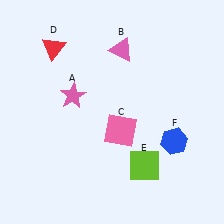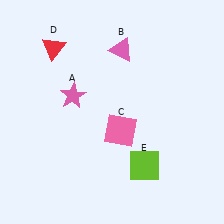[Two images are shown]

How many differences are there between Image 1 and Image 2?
There is 1 difference between the two images.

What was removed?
The blue hexagon (F) was removed in Image 2.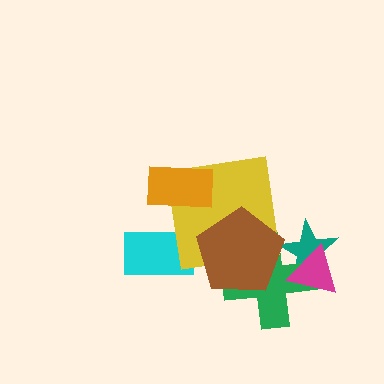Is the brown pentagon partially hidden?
No, no other shape covers it.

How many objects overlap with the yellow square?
3 objects overlap with the yellow square.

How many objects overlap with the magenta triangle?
2 objects overlap with the magenta triangle.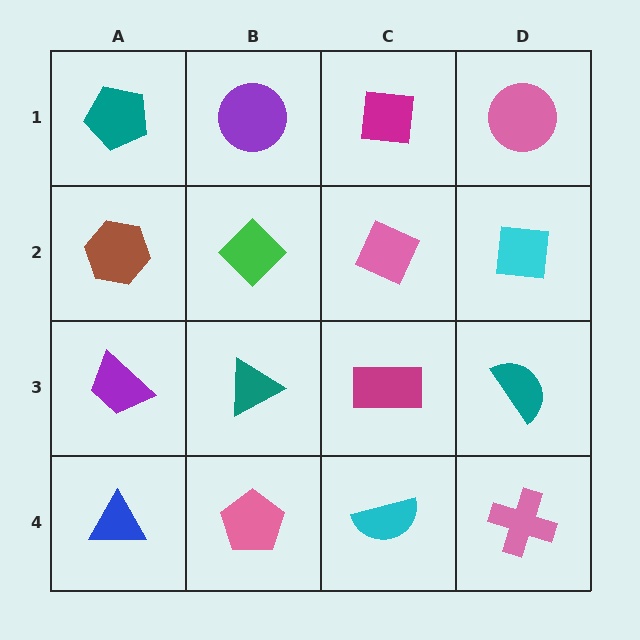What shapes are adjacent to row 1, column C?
A pink diamond (row 2, column C), a purple circle (row 1, column B), a pink circle (row 1, column D).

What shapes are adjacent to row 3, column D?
A cyan square (row 2, column D), a pink cross (row 4, column D), a magenta rectangle (row 3, column C).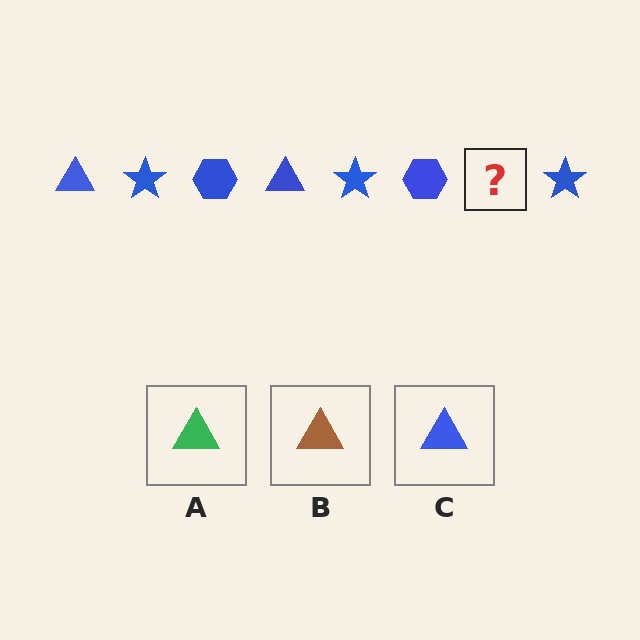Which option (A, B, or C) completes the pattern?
C.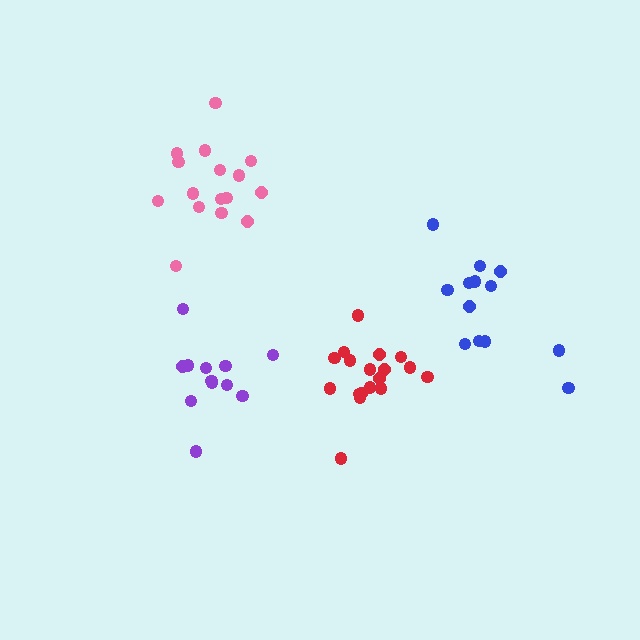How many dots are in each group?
Group 1: 18 dots, Group 2: 13 dots, Group 3: 16 dots, Group 4: 12 dots (59 total).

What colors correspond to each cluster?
The clusters are colored: red, blue, pink, purple.